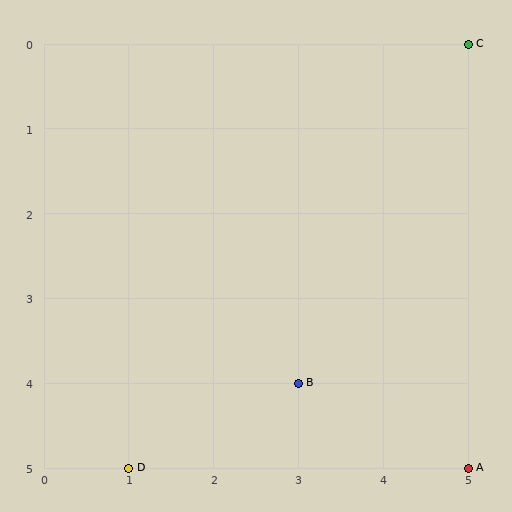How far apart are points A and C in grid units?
Points A and C are 5 rows apart.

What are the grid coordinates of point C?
Point C is at grid coordinates (5, 0).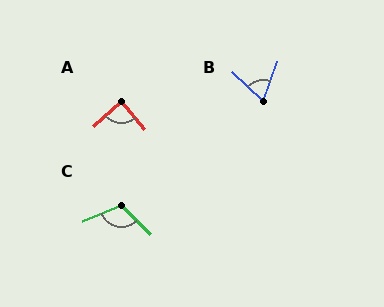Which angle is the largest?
C, at approximately 113 degrees.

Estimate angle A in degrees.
Approximately 88 degrees.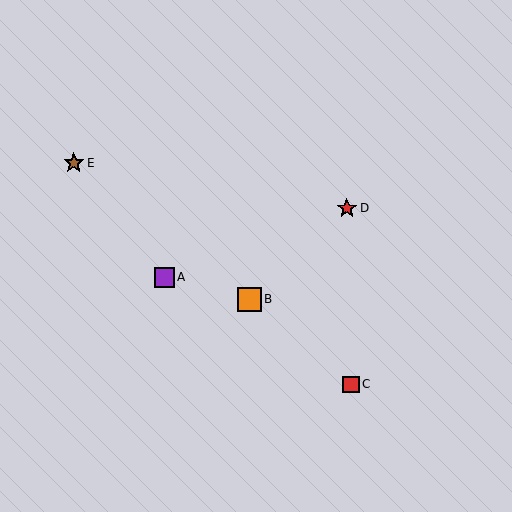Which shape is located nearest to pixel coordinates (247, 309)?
The orange square (labeled B) at (249, 299) is nearest to that location.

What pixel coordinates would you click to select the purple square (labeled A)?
Click at (165, 277) to select the purple square A.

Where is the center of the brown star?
The center of the brown star is at (74, 162).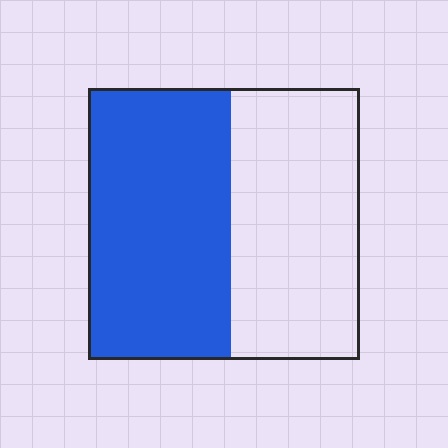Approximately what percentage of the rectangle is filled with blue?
Approximately 55%.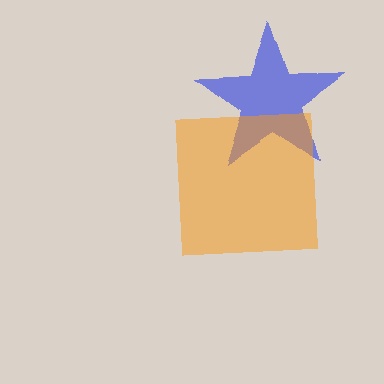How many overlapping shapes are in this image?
There are 2 overlapping shapes in the image.